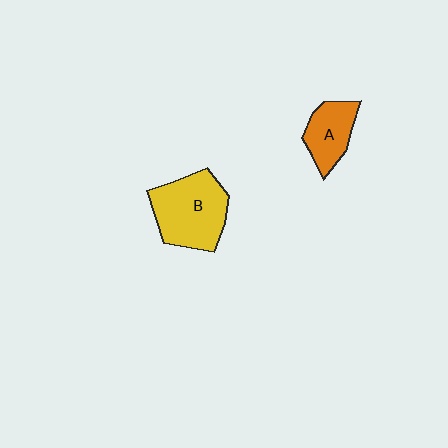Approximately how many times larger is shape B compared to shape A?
Approximately 1.7 times.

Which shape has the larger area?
Shape B (yellow).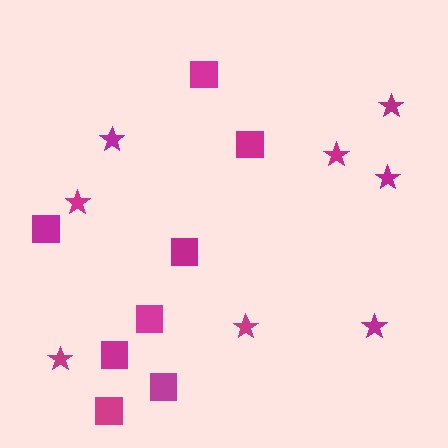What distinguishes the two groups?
There are 2 groups: one group of squares (8) and one group of stars (8).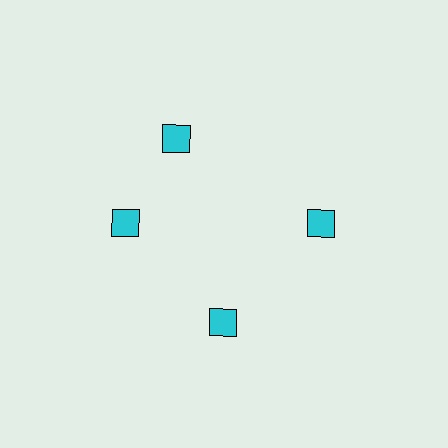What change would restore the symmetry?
The symmetry would be restored by rotating it back into even spacing with its neighbors so that all 4 diamonds sit at equal angles and equal distance from the center.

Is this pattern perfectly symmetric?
No. The 4 cyan diamonds are arranged in a ring, but one element near the 12 o'clock position is rotated out of alignment along the ring, breaking the 4-fold rotational symmetry.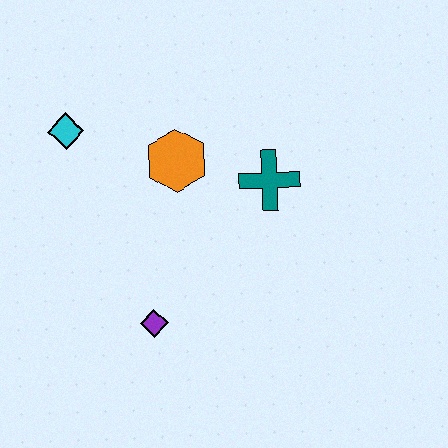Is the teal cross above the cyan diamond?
No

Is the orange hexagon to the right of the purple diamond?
Yes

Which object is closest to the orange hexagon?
The teal cross is closest to the orange hexagon.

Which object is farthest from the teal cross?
The cyan diamond is farthest from the teal cross.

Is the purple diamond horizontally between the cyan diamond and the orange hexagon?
Yes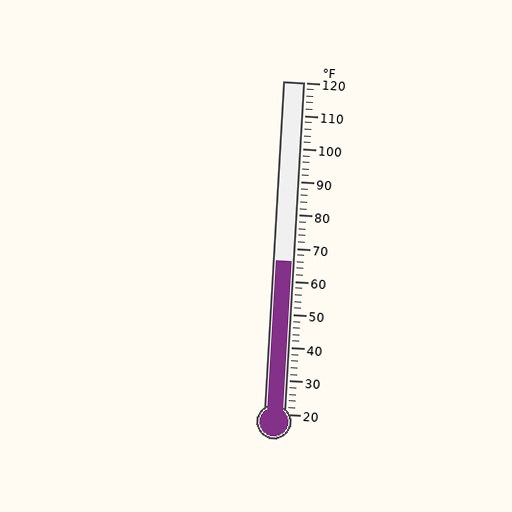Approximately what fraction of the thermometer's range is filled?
The thermometer is filled to approximately 45% of its range.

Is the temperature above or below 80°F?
The temperature is below 80°F.